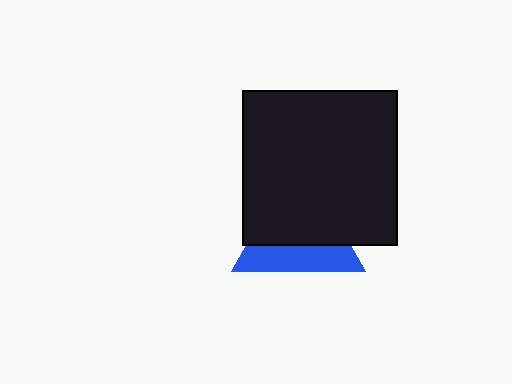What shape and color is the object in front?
The object in front is a black square.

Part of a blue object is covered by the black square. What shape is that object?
It is a triangle.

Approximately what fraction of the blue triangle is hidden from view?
Roughly 61% of the blue triangle is hidden behind the black square.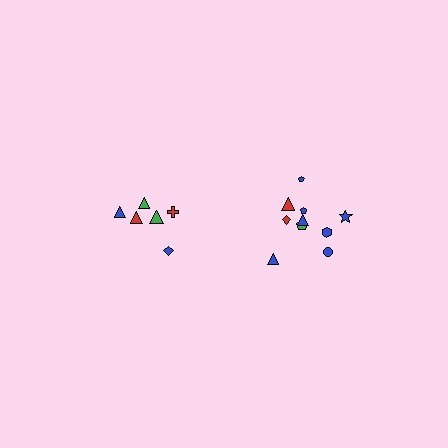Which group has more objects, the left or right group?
The right group.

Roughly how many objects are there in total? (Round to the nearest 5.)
Roughly 15 objects in total.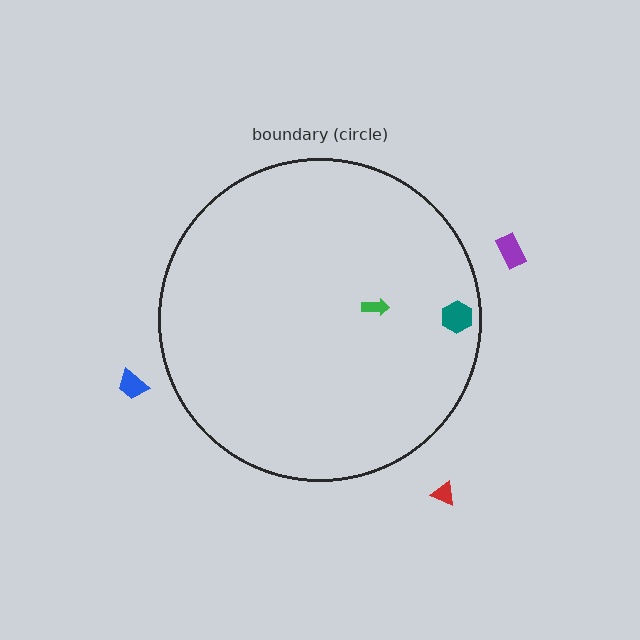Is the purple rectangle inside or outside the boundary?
Outside.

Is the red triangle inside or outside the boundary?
Outside.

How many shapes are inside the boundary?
2 inside, 3 outside.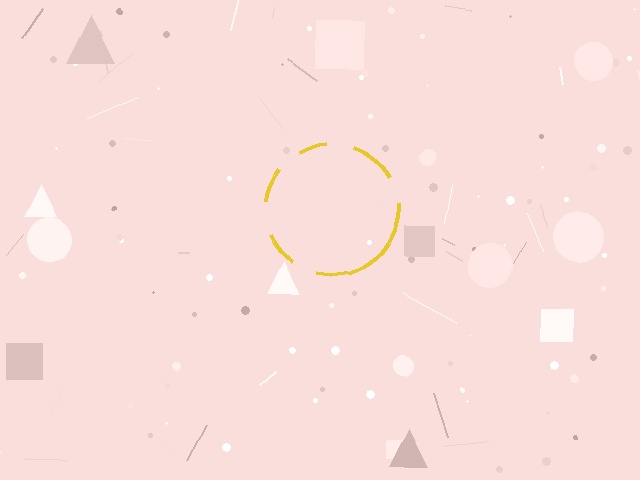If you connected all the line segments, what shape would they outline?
They would outline a circle.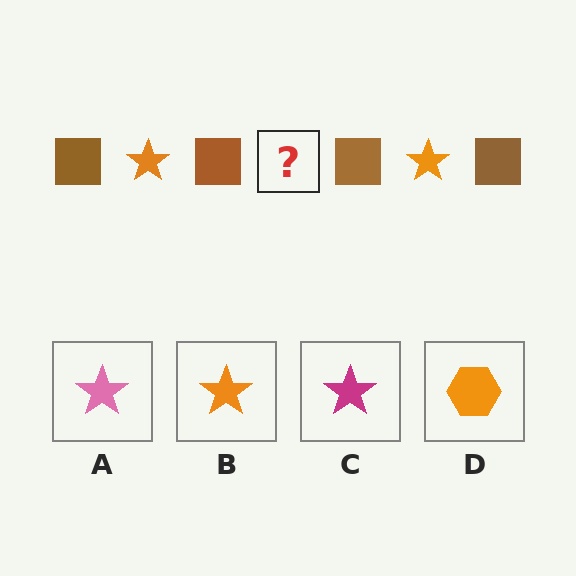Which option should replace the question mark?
Option B.